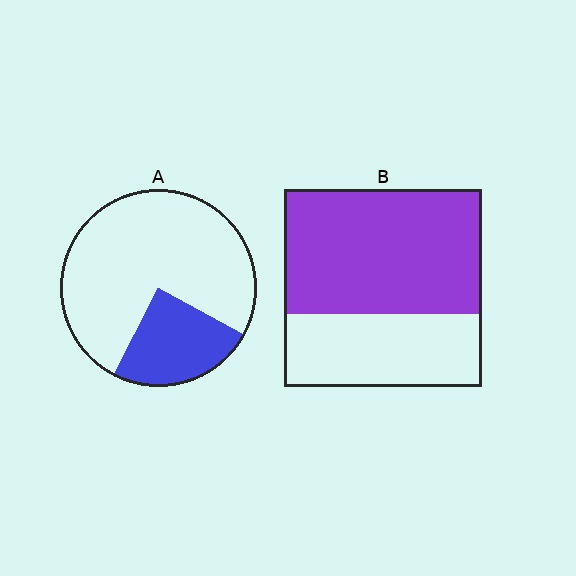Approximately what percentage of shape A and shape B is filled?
A is approximately 25% and B is approximately 65%.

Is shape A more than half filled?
No.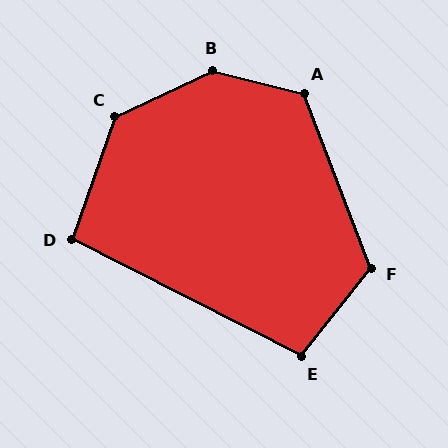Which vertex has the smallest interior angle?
D, at approximately 97 degrees.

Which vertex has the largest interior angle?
B, at approximately 141 degrees.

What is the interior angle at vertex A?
Approximately 124 degrees (obtuse).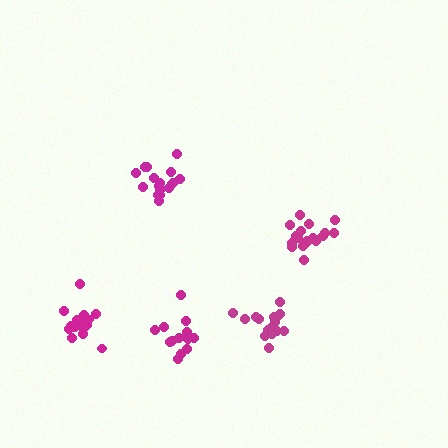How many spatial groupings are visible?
There are 5 spatial groupings.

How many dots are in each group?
Group 1: 19 dots, Group 2: 17 dots, Group 3: 14 dots, Group 4: 17 dots, Group 5: 17 dots (84 total).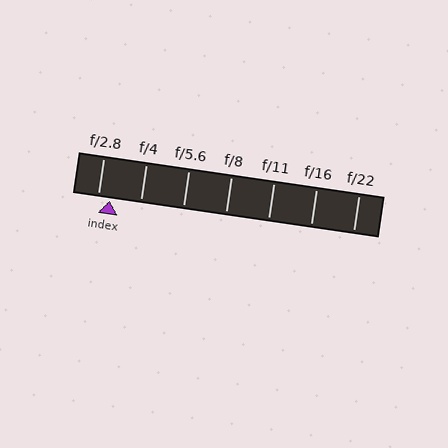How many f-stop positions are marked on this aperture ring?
There are 7 f-stop positions marked.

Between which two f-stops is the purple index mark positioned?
The index mark is between f/2.8 and f/4.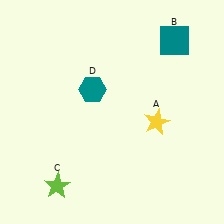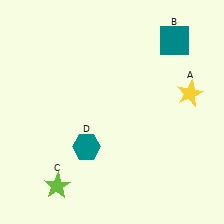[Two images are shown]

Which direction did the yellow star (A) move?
The yellow star (A) moved right.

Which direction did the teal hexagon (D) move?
The teal hexagon (D) moved down.